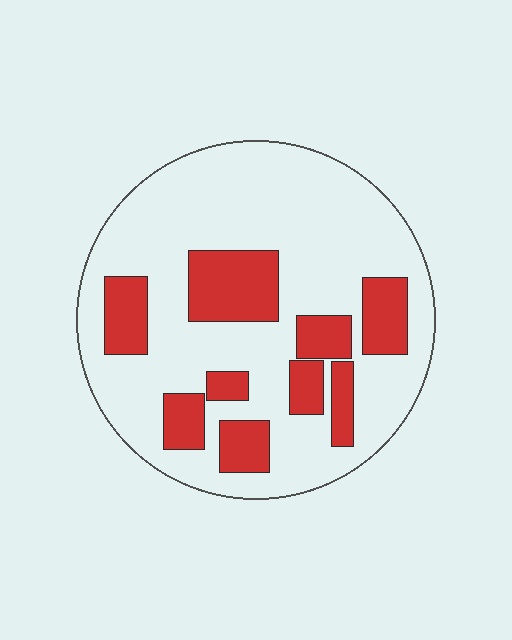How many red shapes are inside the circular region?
9.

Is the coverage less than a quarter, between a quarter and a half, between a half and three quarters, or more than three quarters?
Between a quarter and a half.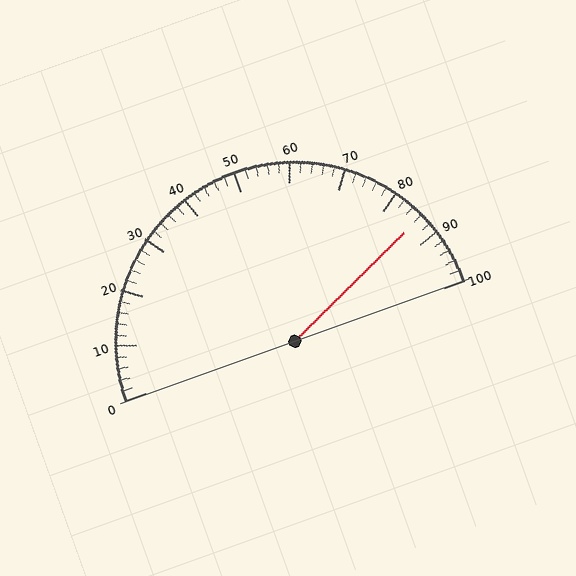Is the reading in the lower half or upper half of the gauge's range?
The reading is in the upper half of the range (0 to 100).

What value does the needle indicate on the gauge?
The needle indicates approximately 86.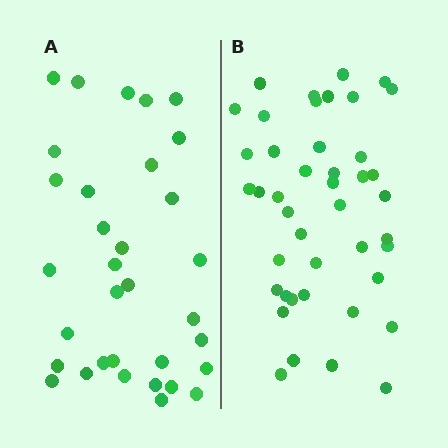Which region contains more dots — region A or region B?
Region B (the right region) has more dots.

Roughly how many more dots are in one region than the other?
Region B has roughly 10 or so more dots than region A.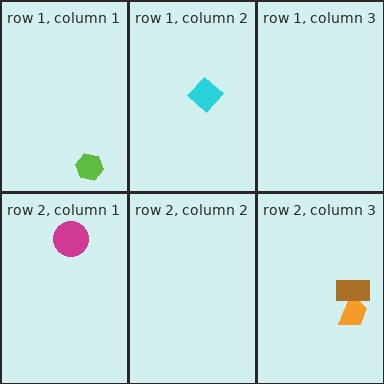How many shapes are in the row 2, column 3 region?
2.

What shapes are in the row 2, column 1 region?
The magenta circle.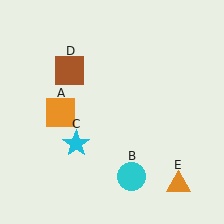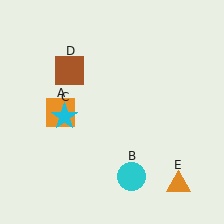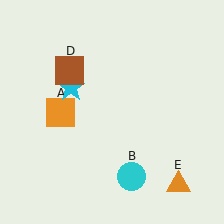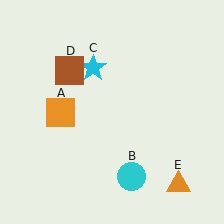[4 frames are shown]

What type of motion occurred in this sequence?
The cyan star (object C) rotated clockwise around the center of the scene.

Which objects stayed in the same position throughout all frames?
Orange square (object A) and cyan circle (object B) and brown square (object D) and orange triangle (object E) remained stationary.